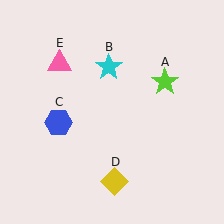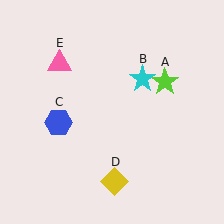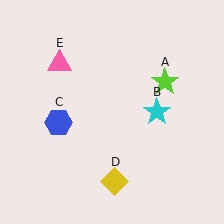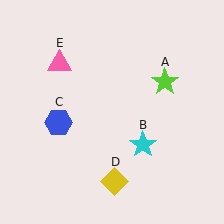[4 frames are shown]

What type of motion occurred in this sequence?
The cyan star (object B) rotated clockwise around the center of the scene.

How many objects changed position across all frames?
1 object changed position: cyan star (object B).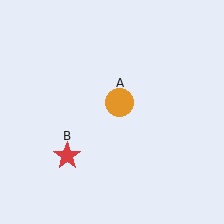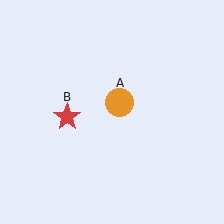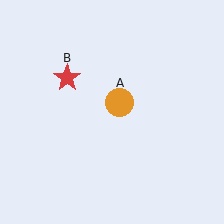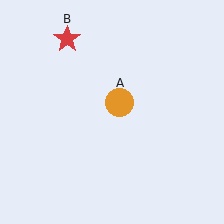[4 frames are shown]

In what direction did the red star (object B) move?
The red star (object B) moved up.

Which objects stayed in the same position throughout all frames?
Orange circle (object A) remained stationary.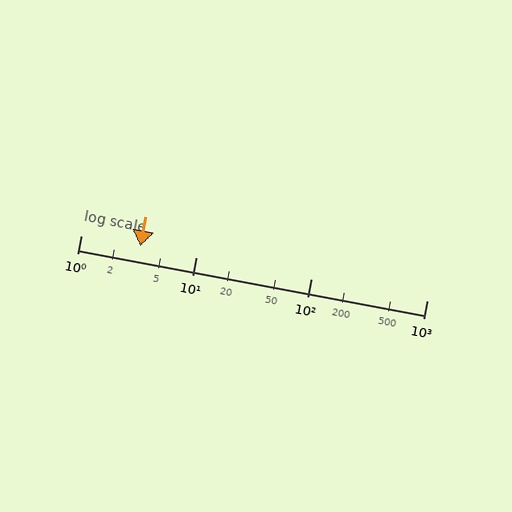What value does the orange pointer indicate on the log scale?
The pointer indicates approximately 3.3.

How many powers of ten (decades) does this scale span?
The scale spans 3 decades, from 1 to 1000.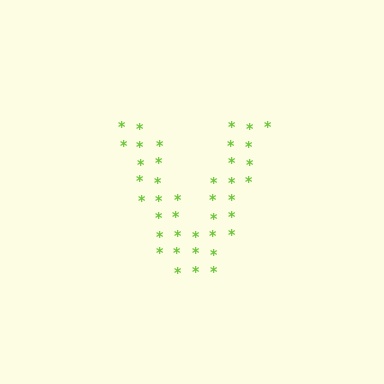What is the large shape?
The large shape is the letter V.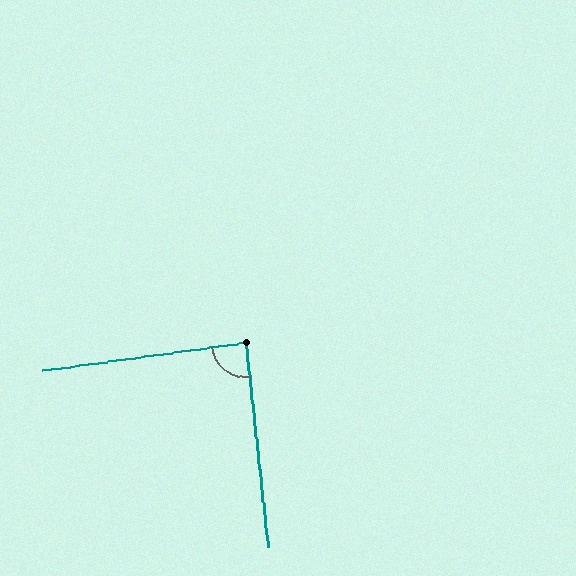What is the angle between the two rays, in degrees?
Approximately 88 degrees.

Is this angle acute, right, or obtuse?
It is approximately a right angle.